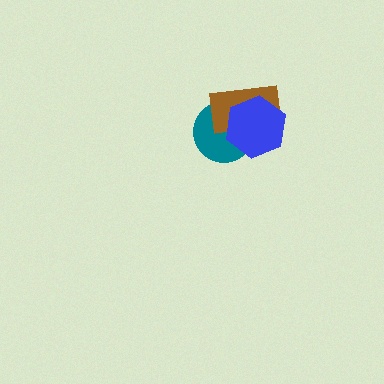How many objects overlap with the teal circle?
2 objects overlap with the teal circle.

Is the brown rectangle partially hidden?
Yes, it is partially covered by another shape.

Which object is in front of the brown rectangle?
The blue hexagon is in front of the brown rectangle.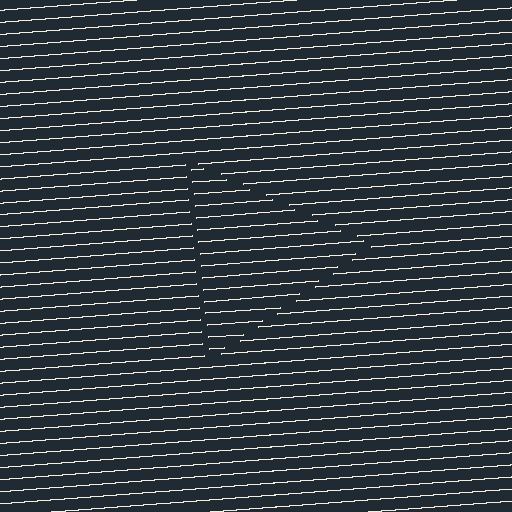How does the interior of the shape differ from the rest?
The interior of the shape contains the same grating, shifted by half a period — the contour is defined by the phase discontinuity where line-ends from the inner and outer gratings abut.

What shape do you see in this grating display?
An illusory triangle. The interior of the shape contains the same grating, shifted by half a period — the contour is defined by the phase discontinuity where line-ends from the inner and outer gratings abut.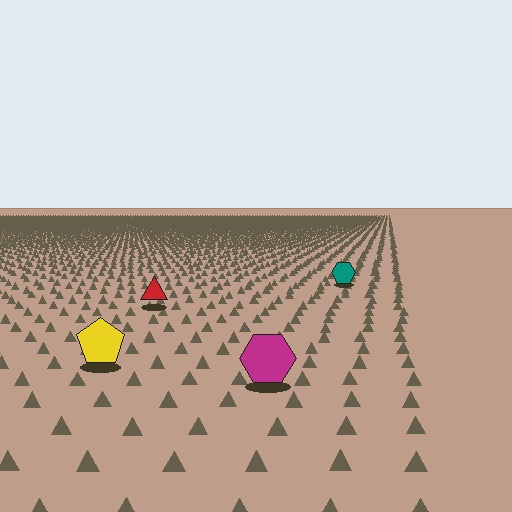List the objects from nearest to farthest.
From nearest to farthest: the magenta hexagon, the yellow pentagon, the red triangle, the teal hexagon.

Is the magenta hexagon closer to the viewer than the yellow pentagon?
Yes. The magenta hexagon is closer — you can tell from the texture gradient: the ground texture is coarser near it.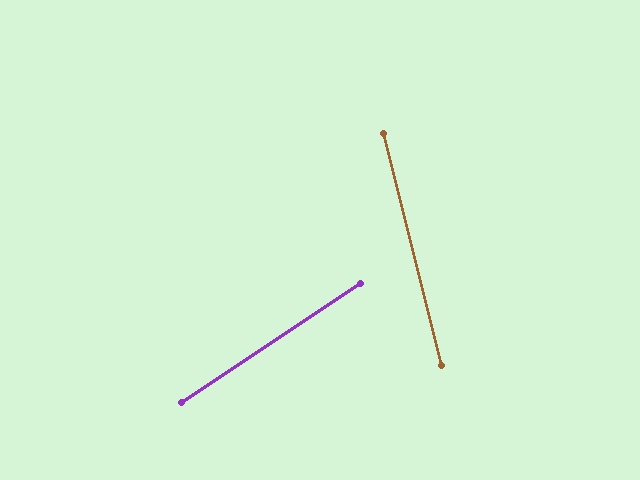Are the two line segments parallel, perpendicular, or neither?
Neither parallel nor perpendicular — they differ by about 71°.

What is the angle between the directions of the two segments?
Approximately 71 degrees.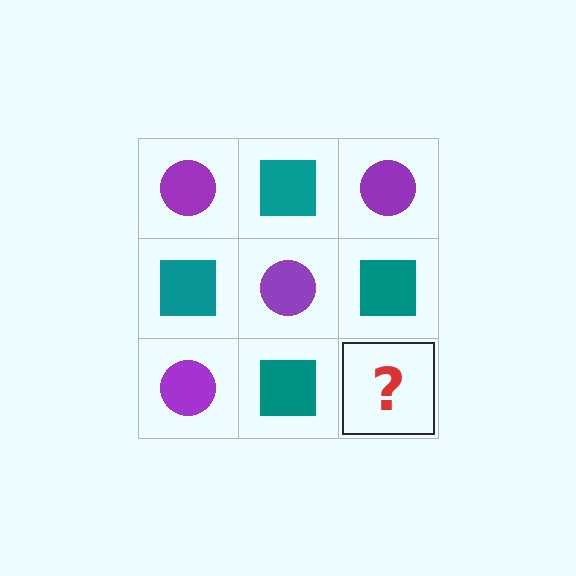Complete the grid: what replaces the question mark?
The question mark should be replaced with a purple circle.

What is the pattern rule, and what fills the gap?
The rule is that it alternates purple circle and teal square in a checkerboard pattern. The gap should be filled with a purple circle.